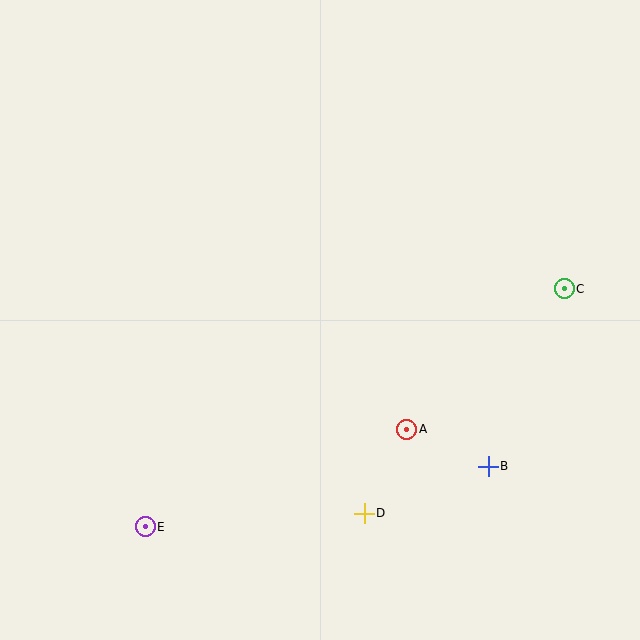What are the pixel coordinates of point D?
Point D is at (364, 514).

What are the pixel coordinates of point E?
Point E is at (145, 527).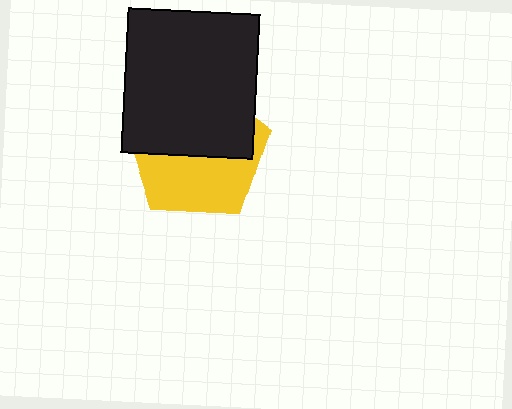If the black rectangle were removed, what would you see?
You would see the complete yellow pentagon.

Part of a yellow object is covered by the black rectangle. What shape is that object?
It is a pentagon.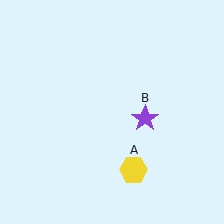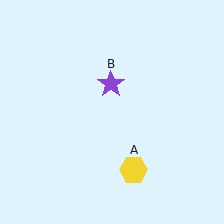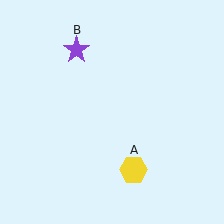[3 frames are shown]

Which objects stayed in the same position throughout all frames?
Yellow hexagon (object A) remained stationary.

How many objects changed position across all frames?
1 object changed position: purple star (object B).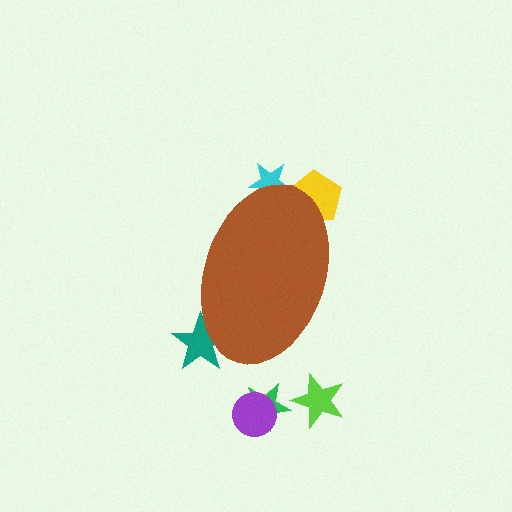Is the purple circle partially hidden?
No, the purple circle is fully visible.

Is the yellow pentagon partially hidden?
Yes, the yellow pentagon is partially hidden behind the brown ellipse.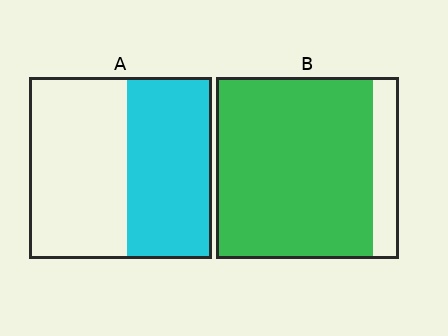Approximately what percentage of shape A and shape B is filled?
A is approximately 45% and B is approximately 85%.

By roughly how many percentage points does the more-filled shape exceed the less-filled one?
By roughly 40 percentage points (B over A).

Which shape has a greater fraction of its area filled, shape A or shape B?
Shape B.